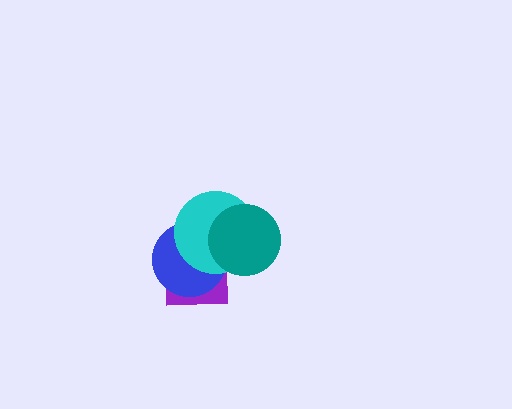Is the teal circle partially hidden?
No, no other shape covers it.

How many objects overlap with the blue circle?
3 objects overlap with the blue circle.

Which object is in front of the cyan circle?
The teal circle is in front of the cyan circle.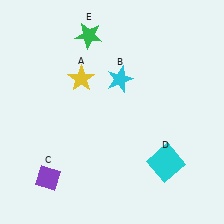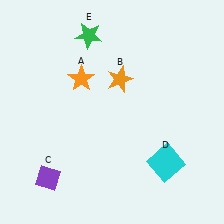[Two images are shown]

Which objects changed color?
A changed from yellow to orange. B changed from cyan to orange.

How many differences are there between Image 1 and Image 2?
There are 2 differences between the two images.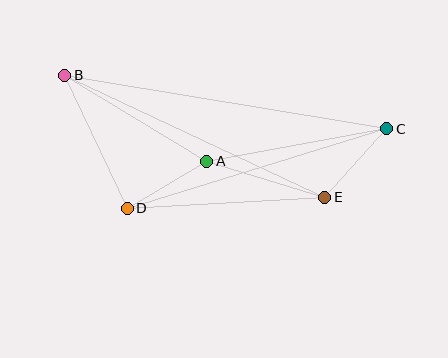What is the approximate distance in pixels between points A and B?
The distance between A and B is approximately 166 pixels.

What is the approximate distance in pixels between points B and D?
The distance between B and D is approximately 147 pixels.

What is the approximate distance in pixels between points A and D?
The distance between A and D is approximately 92 pixels.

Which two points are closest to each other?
Points C and E are closest to each other.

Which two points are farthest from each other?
Points B and C are farthest from each other.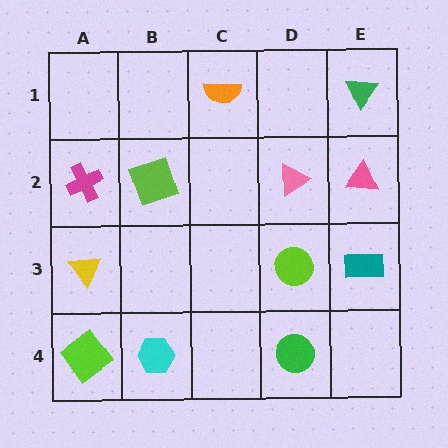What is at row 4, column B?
A cyan hexagon.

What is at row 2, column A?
A magenta cross.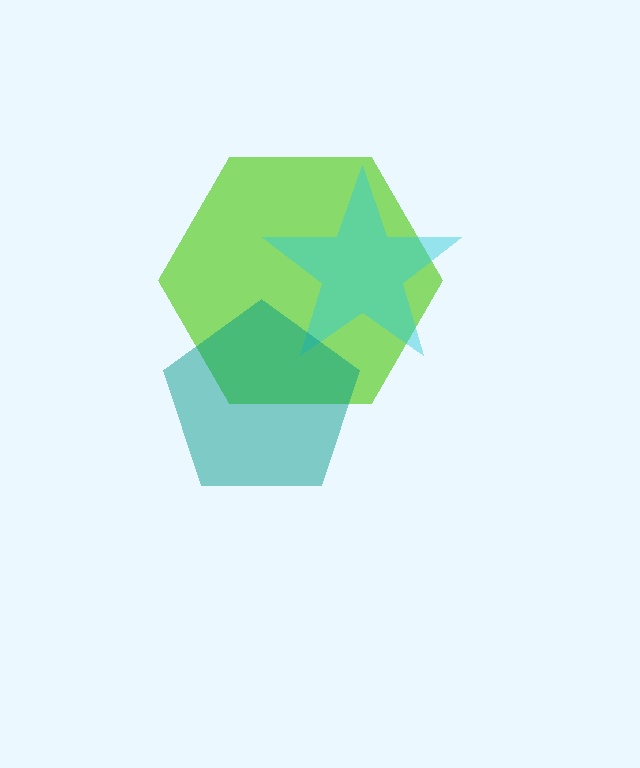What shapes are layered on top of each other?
The layered shapes are: a lime hexagon, a cyan star, a teal pentagon.